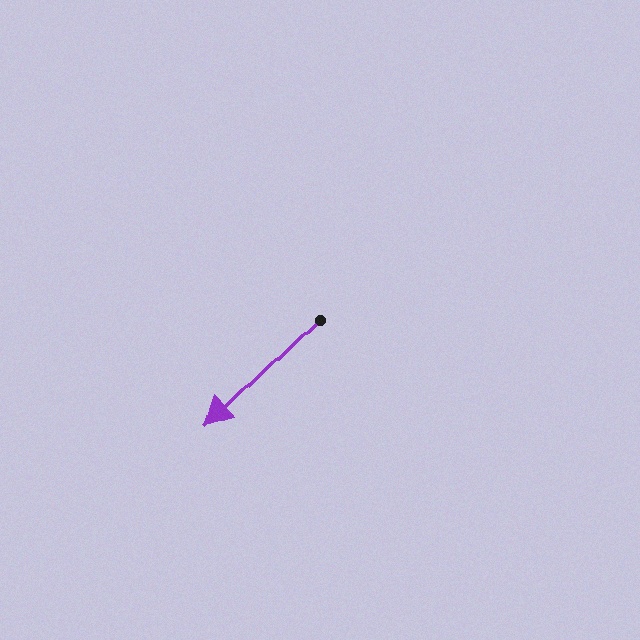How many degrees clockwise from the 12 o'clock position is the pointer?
Approximately 226 degrees.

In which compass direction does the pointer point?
Southwest.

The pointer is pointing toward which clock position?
Roughly 8 o'clock.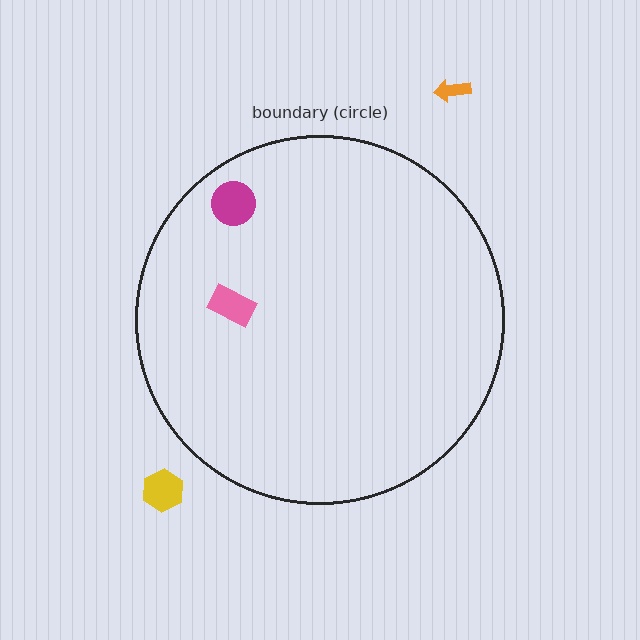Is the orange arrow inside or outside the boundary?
Outside.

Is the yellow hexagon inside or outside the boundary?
Outside.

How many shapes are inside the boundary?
2 inside, 2 outside.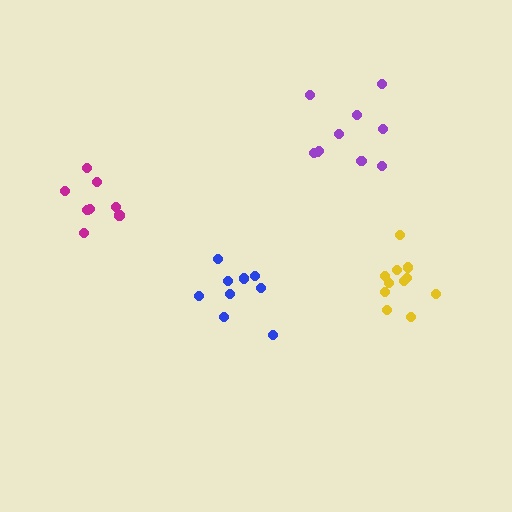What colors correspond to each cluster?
The clusters are colored: magenta, yellow, purple, blue.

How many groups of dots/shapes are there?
There are 4 groups.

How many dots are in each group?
Group 1: 8 dots, Group 2: 11 dots, Group 3: 10 dots, Group 4: 9 dots (38 total).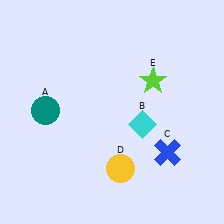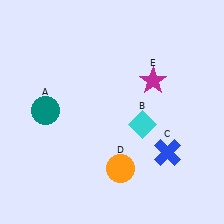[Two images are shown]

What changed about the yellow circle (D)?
In Image 1, D is yellow. In Image 2, it changed to orange.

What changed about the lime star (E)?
In Image 1, E is lime. In Image 2, it changed to magenta.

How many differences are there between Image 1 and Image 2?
There are 2 differences between the two images.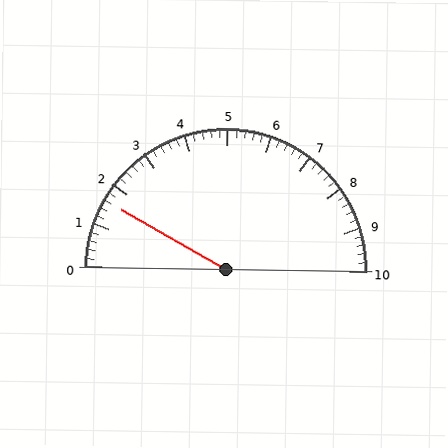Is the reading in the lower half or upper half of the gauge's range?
The reading is in the lower half of the range (0 to 10).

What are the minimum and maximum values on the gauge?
The gauge ranges from 0 to 10.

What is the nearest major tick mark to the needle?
The nearest major tick mark is 2.